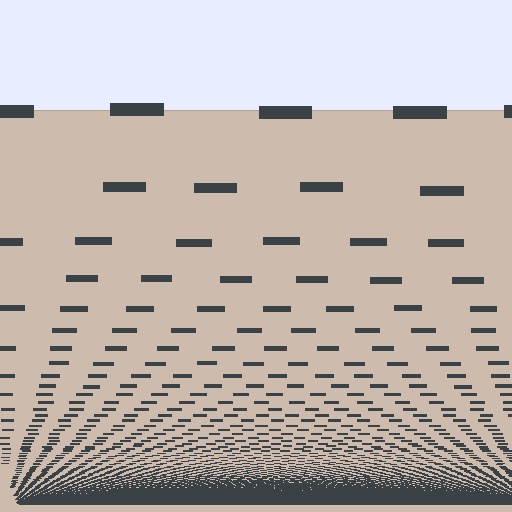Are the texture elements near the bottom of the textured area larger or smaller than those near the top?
Smaller. The gradient is inverted — elements near the bottom are smaller and denser.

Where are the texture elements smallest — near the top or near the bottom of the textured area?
Near the bottom.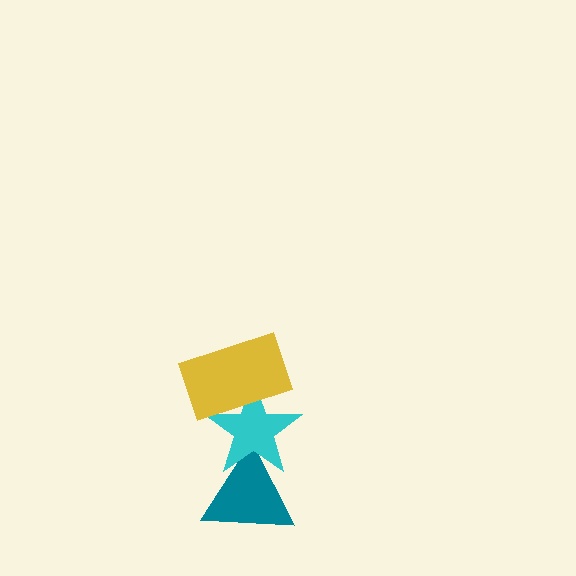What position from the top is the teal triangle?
The teal triangle is 3rd from the top.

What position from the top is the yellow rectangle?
The yellow rectangle is 1st from the top.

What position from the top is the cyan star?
The cyan star is 2nd from the top.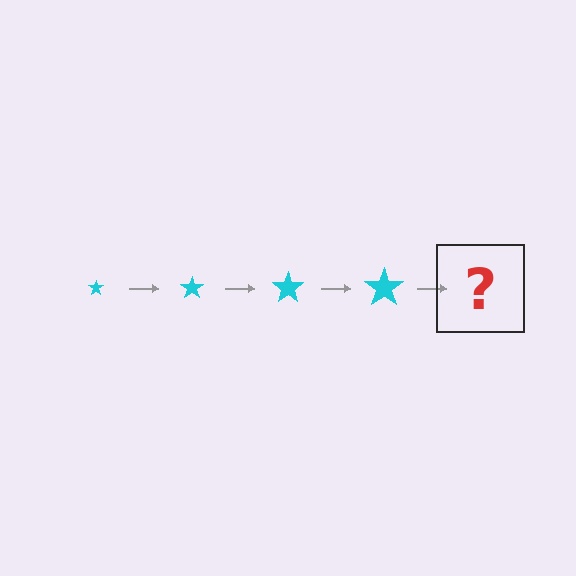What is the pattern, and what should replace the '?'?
The pattern is that the star gets progressively larger each step. The '?' should be a cyan star, larger than the previous one.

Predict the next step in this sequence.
The next step is a cyan star, larger than the previous one.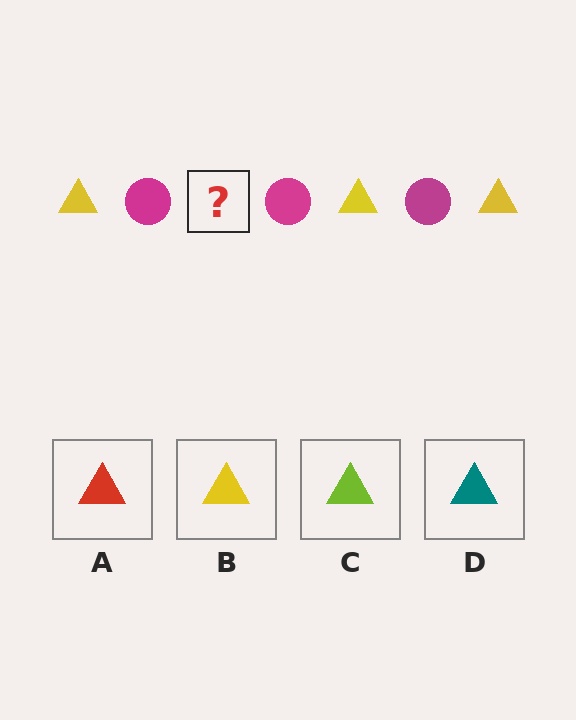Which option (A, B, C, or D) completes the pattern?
B.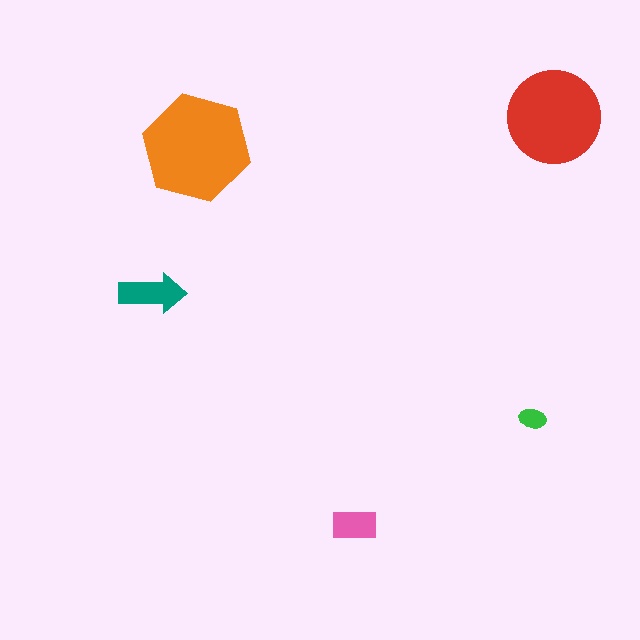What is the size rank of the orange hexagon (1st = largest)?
1st.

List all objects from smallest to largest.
The green ellipse, the pink rectangle, the teal arrow, the red circle, the orange hexagon.